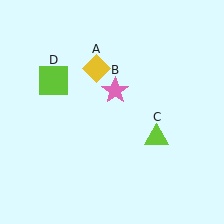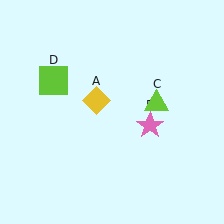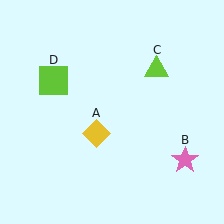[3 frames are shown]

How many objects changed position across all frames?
3 objects changed position: yellow diamond (object A), pink star (object B), lime triangle (object C).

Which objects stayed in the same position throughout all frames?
Lime square (object D) remained stationary.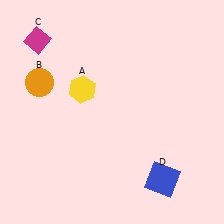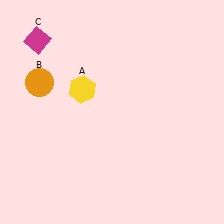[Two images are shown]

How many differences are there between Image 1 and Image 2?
There is 1 difference between the two images.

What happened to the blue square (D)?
The blue square (D) was removed in Image 2. It was in the bottom-right area of Image 1.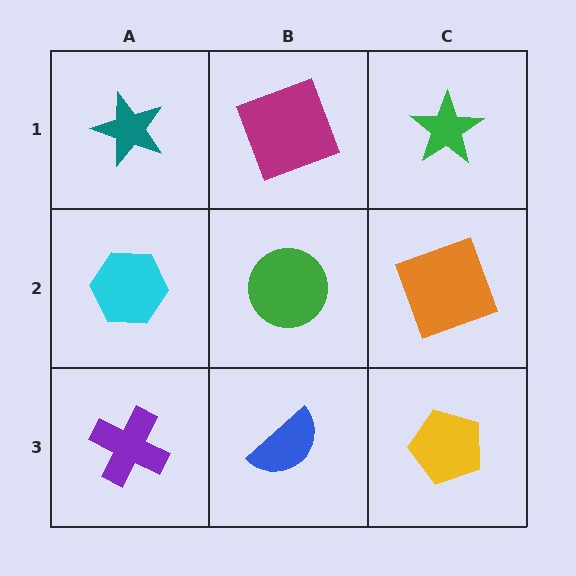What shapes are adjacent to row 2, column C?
A green star (row 1, column C), a yellow pentagon (row 3, column C), a green circle (row 2, column B).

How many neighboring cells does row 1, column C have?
2.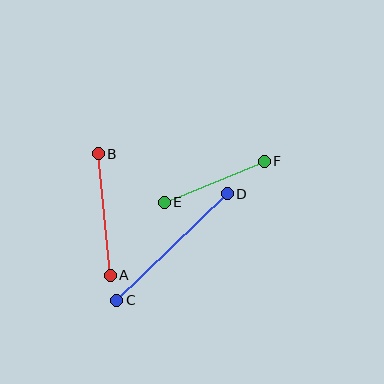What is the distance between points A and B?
The distance is approximately 122 pixels.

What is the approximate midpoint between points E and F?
The midpoint is at approximately (214, 182) pixels.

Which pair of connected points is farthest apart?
Points C and D are farthest apart.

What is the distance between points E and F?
The distance is approximately 108 pixels.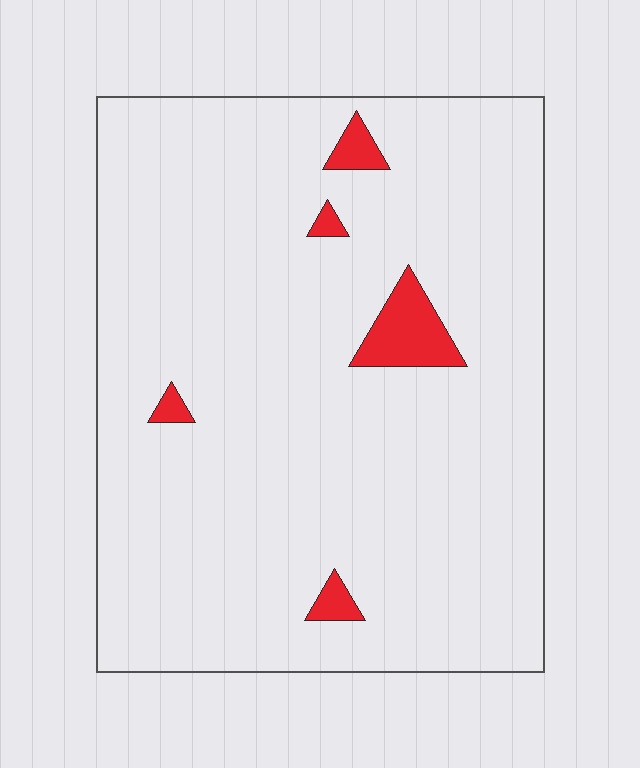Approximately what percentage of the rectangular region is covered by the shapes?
Approximately 5%.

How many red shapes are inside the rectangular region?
5.